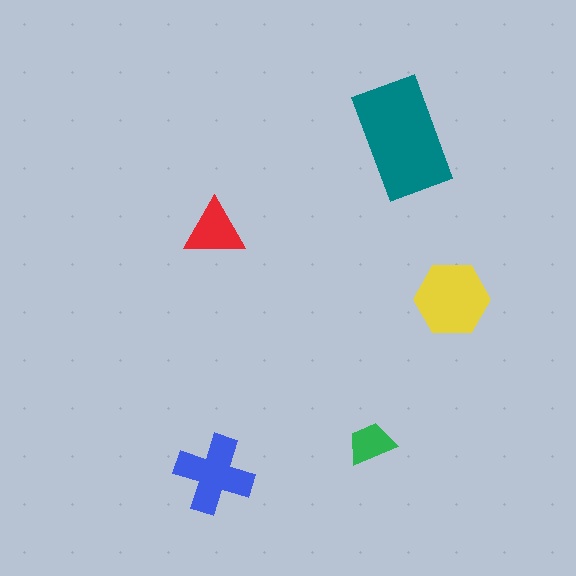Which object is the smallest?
The green trapezoid.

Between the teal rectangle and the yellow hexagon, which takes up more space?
The teal rectangle.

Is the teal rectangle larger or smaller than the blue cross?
Larger.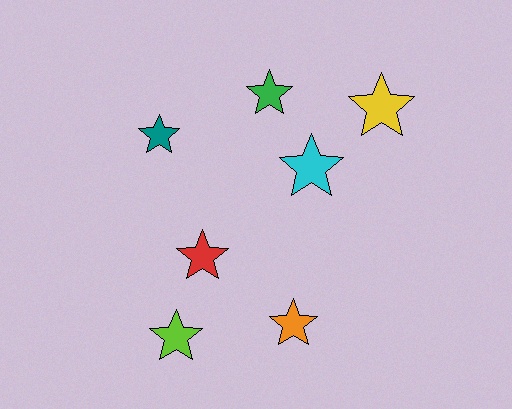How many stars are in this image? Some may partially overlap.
There are 7 stars.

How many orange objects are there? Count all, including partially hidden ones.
There is 1 orange object.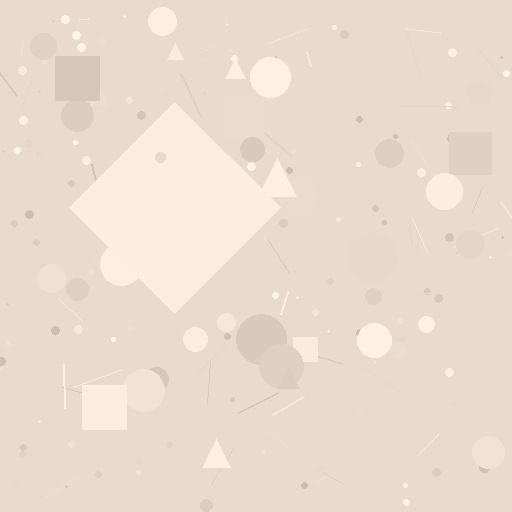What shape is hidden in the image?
A diamond is hidden in the image.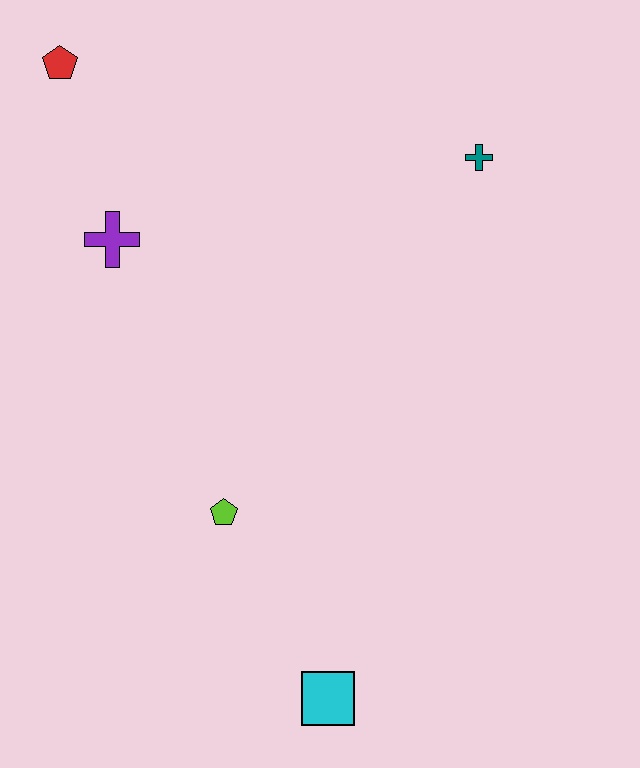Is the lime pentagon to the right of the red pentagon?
Yes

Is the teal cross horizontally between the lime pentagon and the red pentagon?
No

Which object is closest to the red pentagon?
The purple cross is closest to the red pentagon.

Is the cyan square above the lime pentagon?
No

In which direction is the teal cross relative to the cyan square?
The teal cross is above the cyan square.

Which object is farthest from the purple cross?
The cyan square is farthest from the purple cross.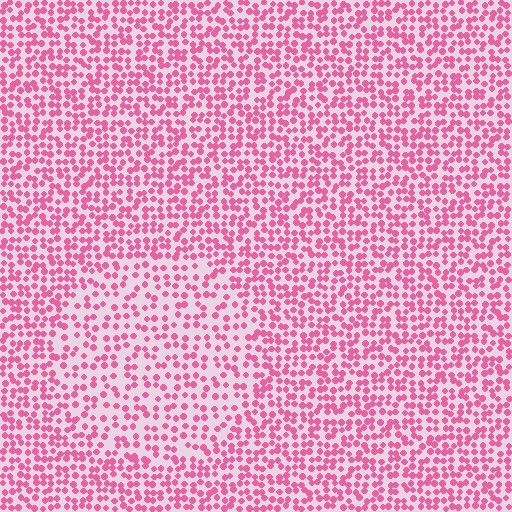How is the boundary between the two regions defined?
The boundary is defined by a change in element density (approximately 1.6x ratio). All elements are the same color, size, and shape.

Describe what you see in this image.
The image contains small pink elements arranged at two different densities. A circle-shaped region is visible where the elements are less densely packed than the surrounding area.